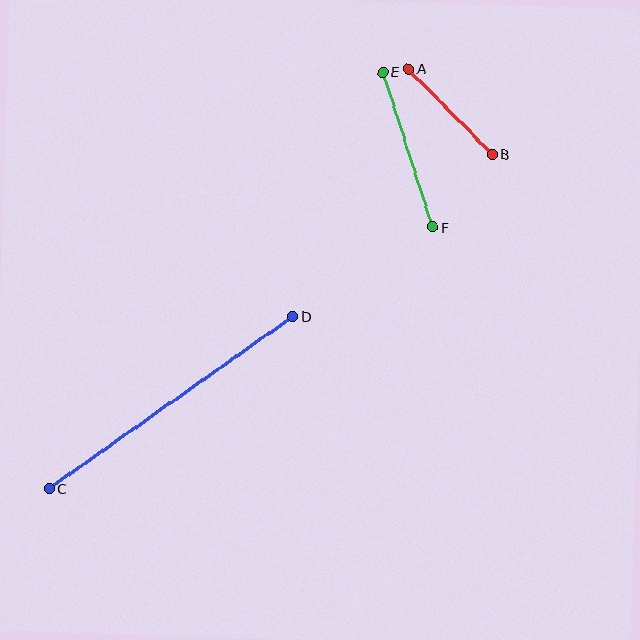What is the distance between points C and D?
The distance is approximately 299 pixels.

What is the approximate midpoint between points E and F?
The midpoint is at approximately (408, 150) pixels.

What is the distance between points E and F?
The distance is approximately 163 pixels.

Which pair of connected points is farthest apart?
Points C and D are farthest apart.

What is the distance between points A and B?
The distance is approximately 120 pixels.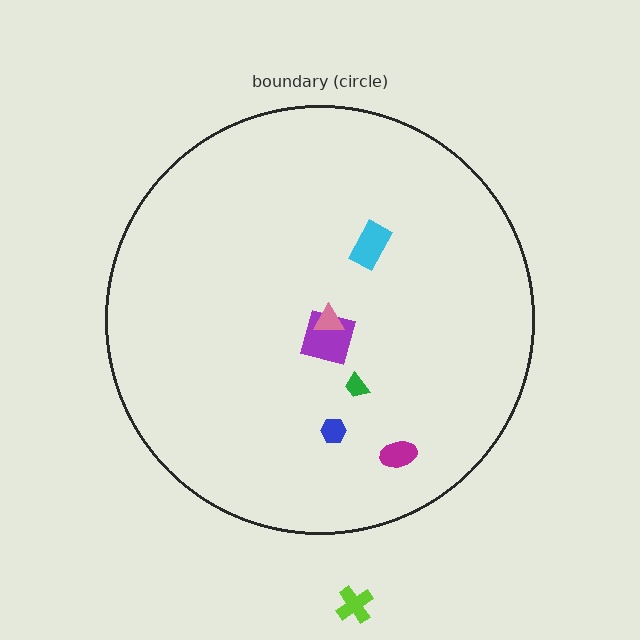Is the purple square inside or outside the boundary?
Inside.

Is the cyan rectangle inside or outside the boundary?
Inside.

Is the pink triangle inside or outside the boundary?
Inside.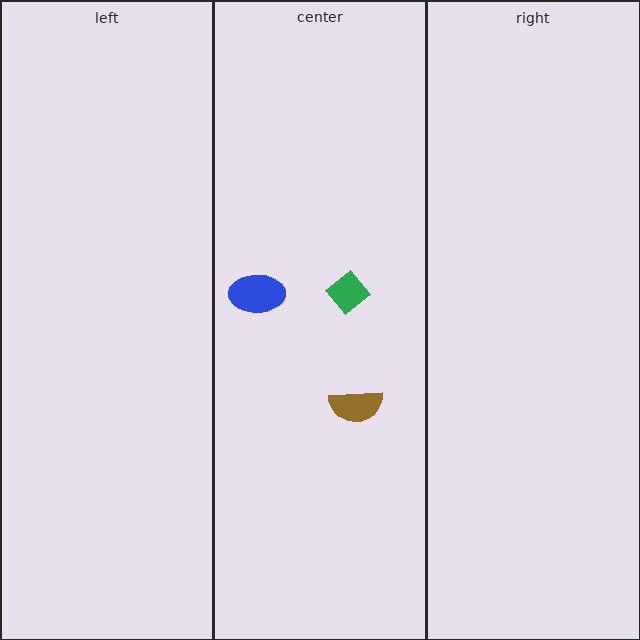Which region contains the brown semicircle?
The center region.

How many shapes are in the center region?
3.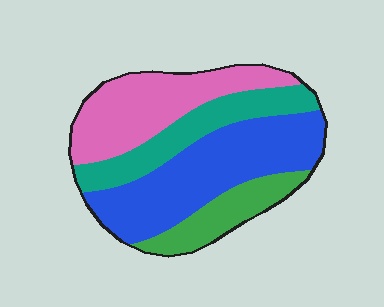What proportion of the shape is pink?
Pink takes up about one quarter (1/4) of the shape.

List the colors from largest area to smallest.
From largest to smallest: blue, pink, teal, green.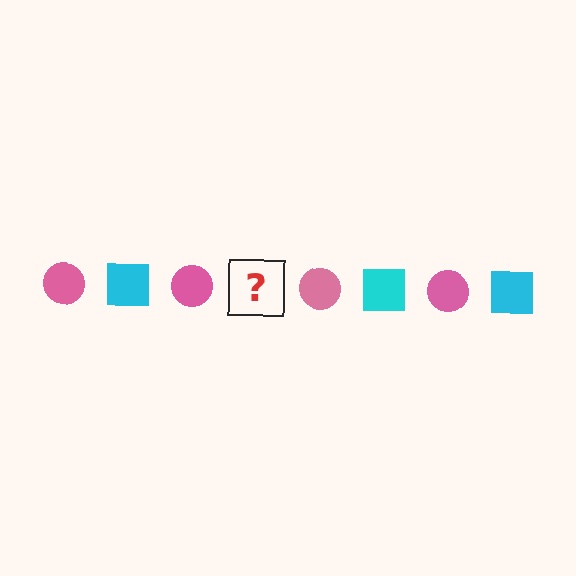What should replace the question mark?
The question mark should be replaced with a cyan square.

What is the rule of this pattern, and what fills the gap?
The rule is that the pattern alternates between pink circle and cyan square. The gap should be filled with a cyan square.